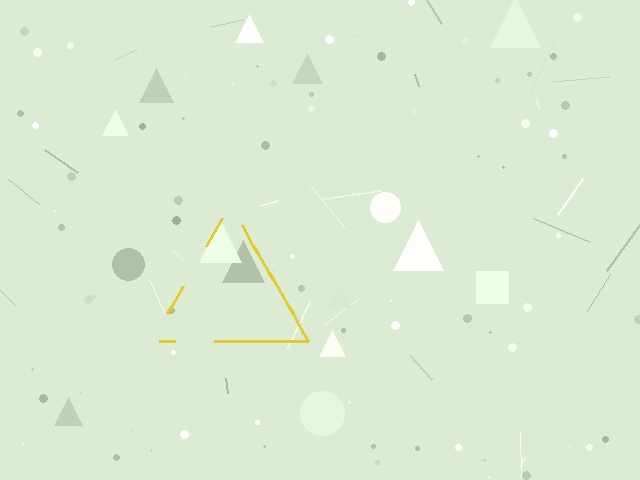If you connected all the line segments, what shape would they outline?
They would outline a triangle.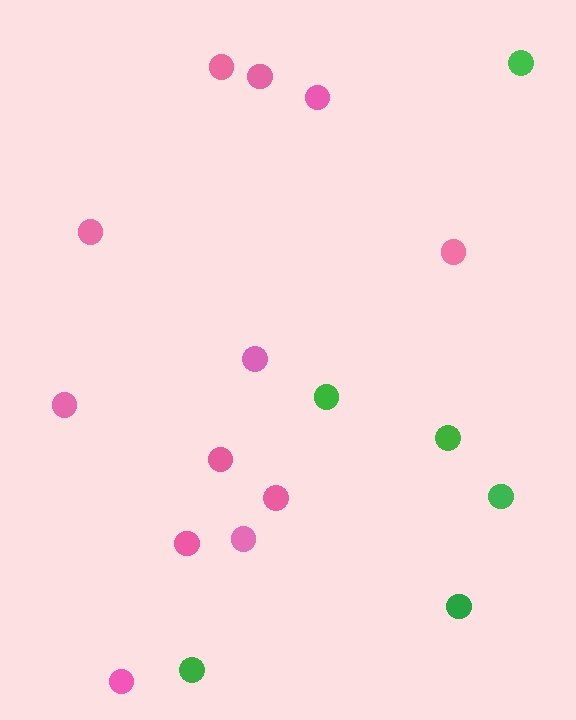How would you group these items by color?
There are 2 groups: one group of pink circles (12) and one group of green circles (6).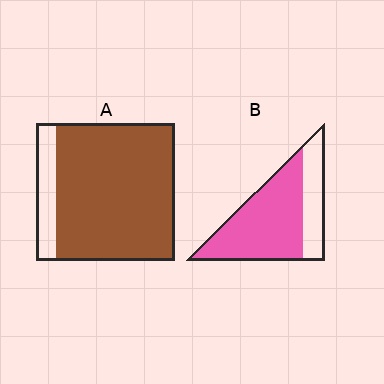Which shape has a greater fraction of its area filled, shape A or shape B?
Shape A.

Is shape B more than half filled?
Yes.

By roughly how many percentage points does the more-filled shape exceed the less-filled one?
By roughly 15 percentage points (A over B).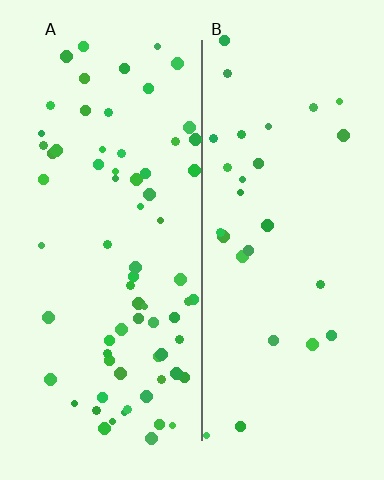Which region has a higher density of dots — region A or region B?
A (the left).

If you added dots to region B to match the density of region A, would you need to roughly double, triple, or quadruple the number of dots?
Approximately triple.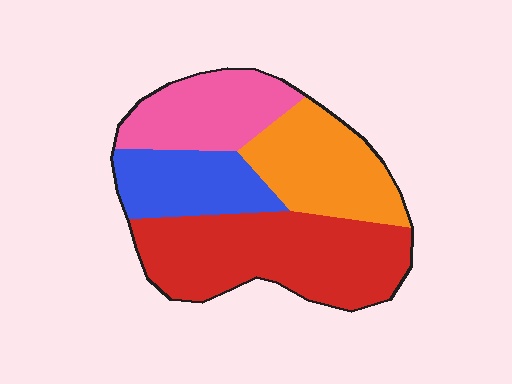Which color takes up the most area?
Red, at roughly 40%.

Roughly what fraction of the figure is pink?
Pink takes up less than a quarter of the figure.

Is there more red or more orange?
Red.